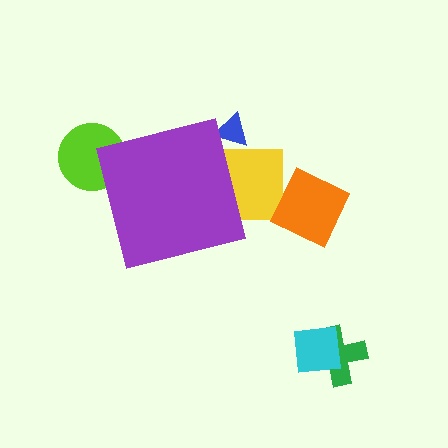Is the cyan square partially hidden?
No, the cyan square is fully visible.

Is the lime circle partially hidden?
Yes, the lime circle is partially hidden behind the purple square.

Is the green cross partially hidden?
No, the green cross is fully visible.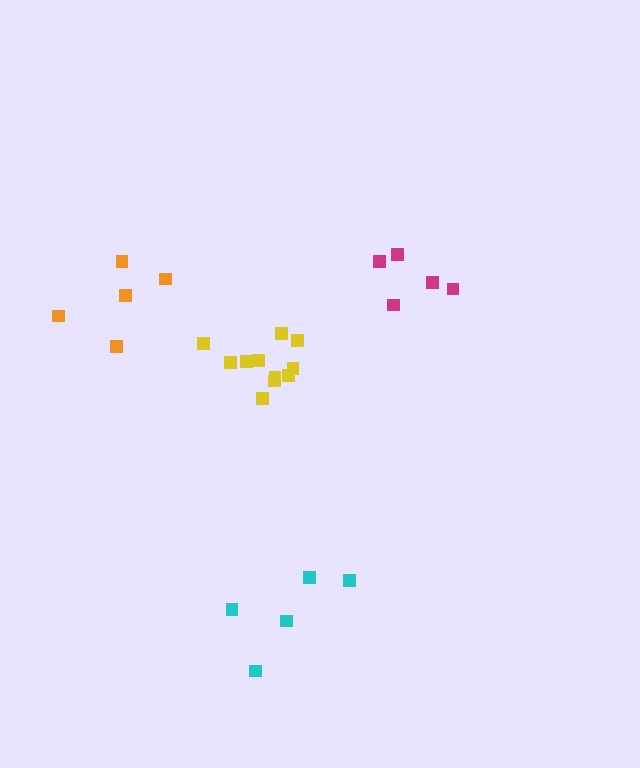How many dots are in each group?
Group 1: 5 dots, Group 2: 5 dots, Group 3: 5 dots, Group 4: 11 dots (26 total).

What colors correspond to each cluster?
The clusters are colored: magenta, cyan, orange, yellow.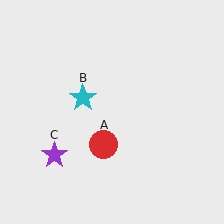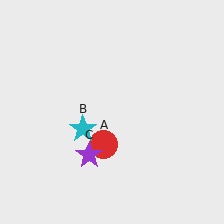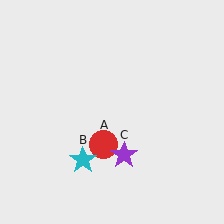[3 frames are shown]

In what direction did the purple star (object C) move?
The purple star (object C) moved right.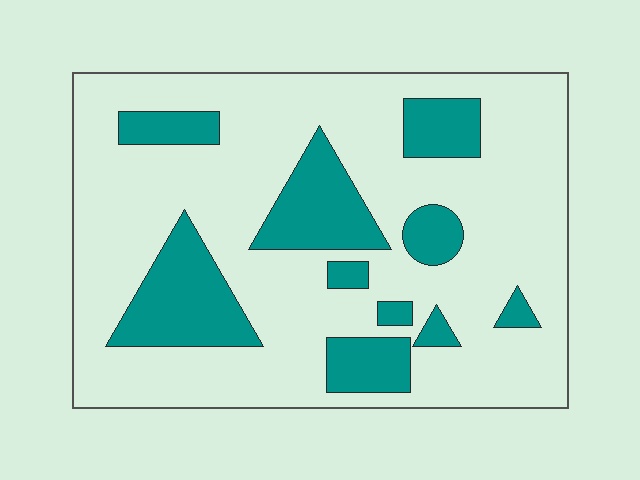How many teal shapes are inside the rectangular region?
10.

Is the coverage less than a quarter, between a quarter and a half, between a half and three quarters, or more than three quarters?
Less than a quarter.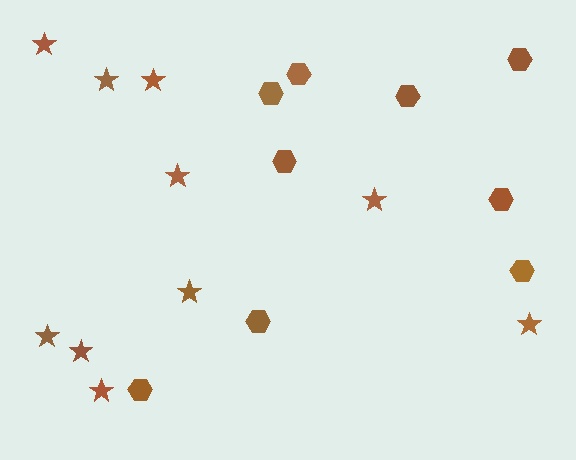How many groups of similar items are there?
There are 2 groups: one group of hexagons (9) and one group of stars (10).